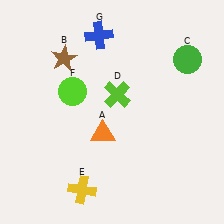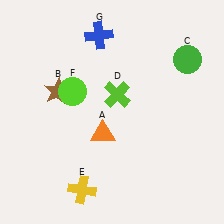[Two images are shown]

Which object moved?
The brown star (B) moved down.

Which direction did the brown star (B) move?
The brown star (B) moved down.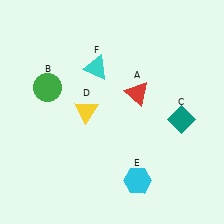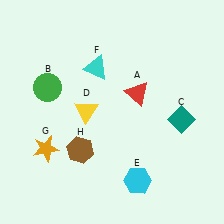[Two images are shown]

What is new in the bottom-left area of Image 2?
An orange star (G) was added in the bottom-left area of Image 2.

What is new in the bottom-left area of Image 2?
A brown hexagon (H) was added in the bottom-left area of Image 2.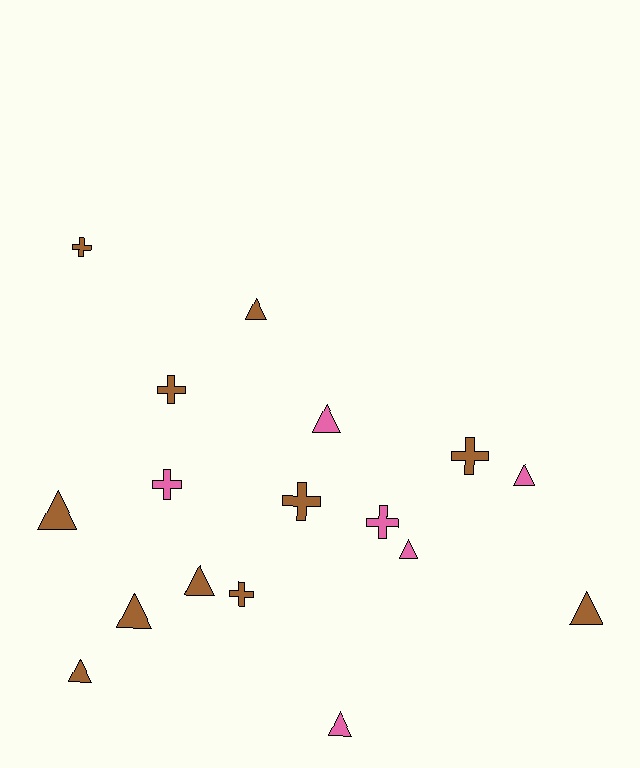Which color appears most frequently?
Brown, with 11 objects.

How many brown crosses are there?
There are 5 brown crosses.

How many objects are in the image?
There are 17 objects.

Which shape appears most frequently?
Triangle, with 10 objects.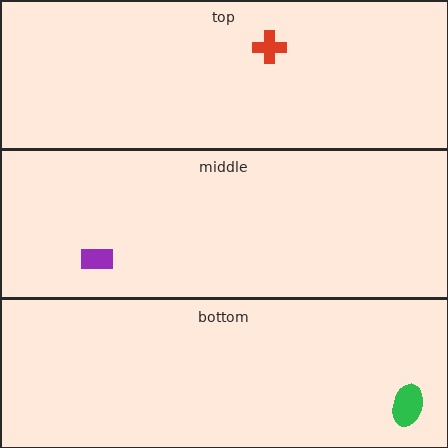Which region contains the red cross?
The top region.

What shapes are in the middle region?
The purple rectangle.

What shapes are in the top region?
The red cross.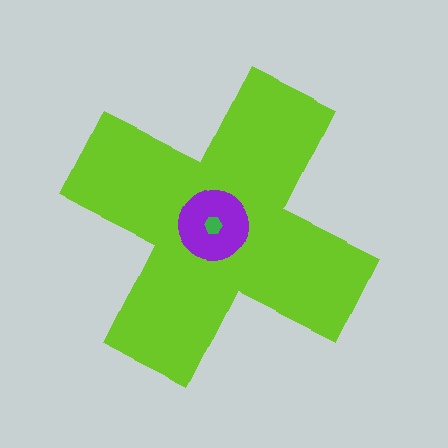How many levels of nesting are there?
3.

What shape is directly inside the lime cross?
The purple circle.